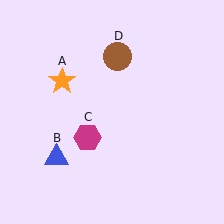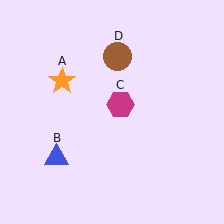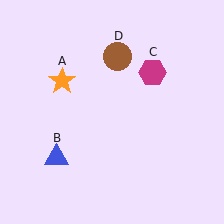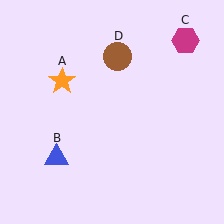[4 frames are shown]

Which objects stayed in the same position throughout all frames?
Orange star (object A) and blue triangle (object B) and brown circle (object D) remained stationary.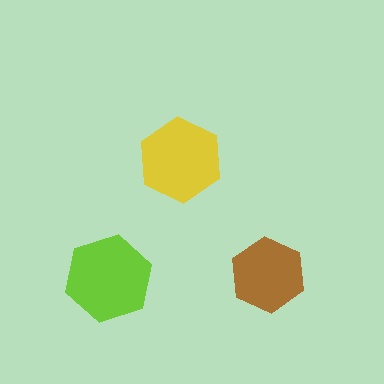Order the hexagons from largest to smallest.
the lime one, the yellow one, the brown one.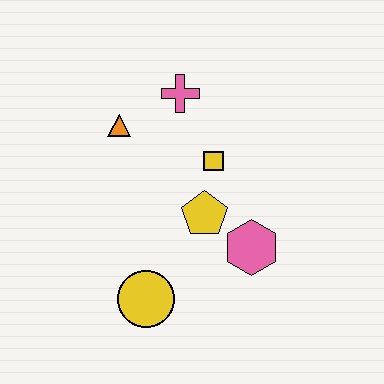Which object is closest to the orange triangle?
The pink cross is closest to the orange triangle.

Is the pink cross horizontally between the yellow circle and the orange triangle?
No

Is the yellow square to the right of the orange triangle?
Yes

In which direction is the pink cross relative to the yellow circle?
The pink cross is above the yellow circle.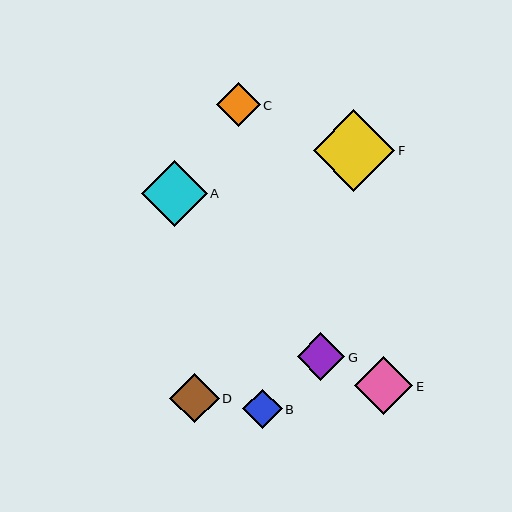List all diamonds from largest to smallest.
From largest to smallest: F, A, E, D, G, C, B.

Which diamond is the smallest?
Diamond B is the smallest with a size of approximately 40 pixels.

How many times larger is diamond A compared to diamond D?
Diamond A is approximately 1.3 times the size of diamond D.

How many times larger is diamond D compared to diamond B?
Diamond D is approximately 1.2 times the size of diamond B.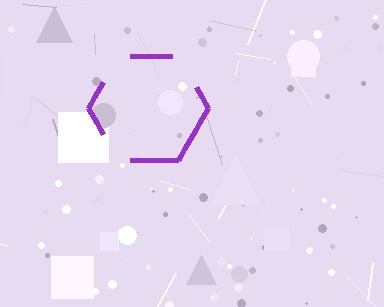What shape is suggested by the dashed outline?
The dashed outline suggests a hexagon.